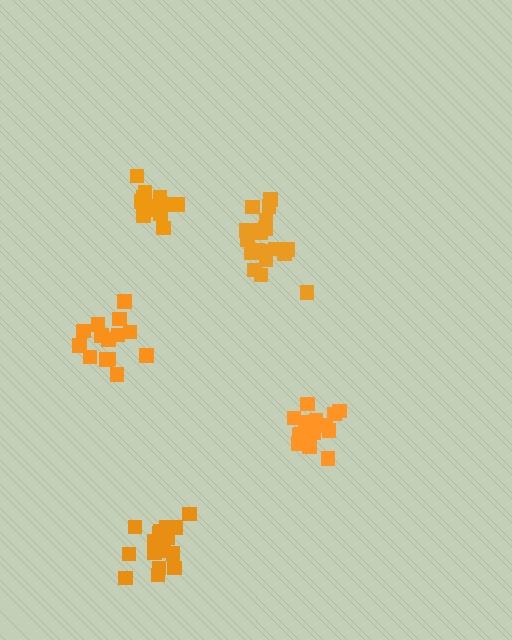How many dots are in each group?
Group 1: 14 dots, Group 2: 17 dots, Group 3: 19 dots, Group 4: 13 dots, Group 5: 19 dots (82 total).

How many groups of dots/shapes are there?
There are 5 groups.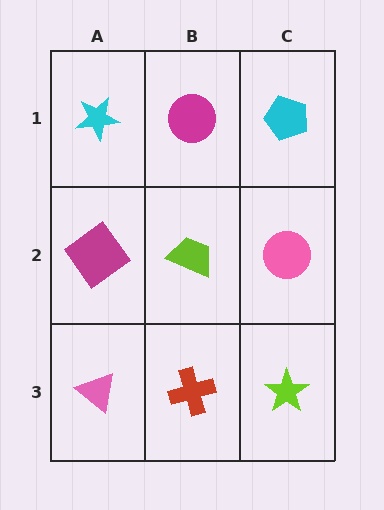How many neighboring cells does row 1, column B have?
3.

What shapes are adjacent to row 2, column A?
A cyan star (row 1, column A), a pink triangle (row 3, column A), a lime trapezoid (row 2, column B).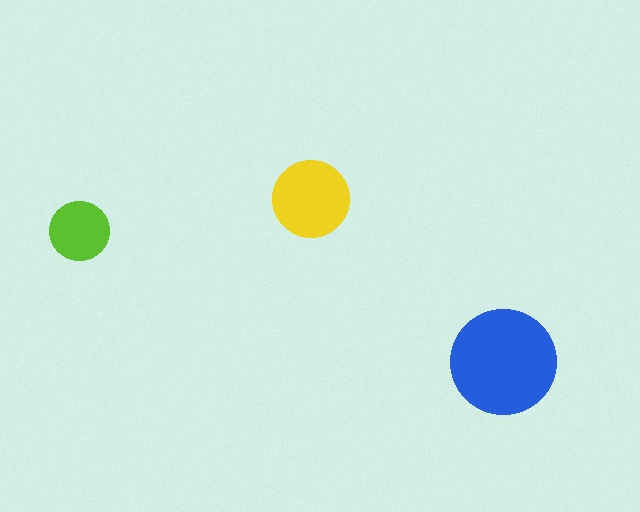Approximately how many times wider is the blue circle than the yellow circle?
About 1.5 times wider.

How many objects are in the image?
There are 3 objects in the image.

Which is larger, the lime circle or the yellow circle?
The yellow one.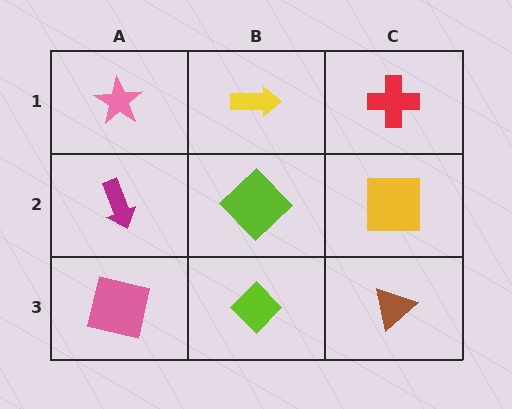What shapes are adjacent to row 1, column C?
A yellow square (row 2, column C), a yellow arrow (row 1, column B).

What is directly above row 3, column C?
A yellow square.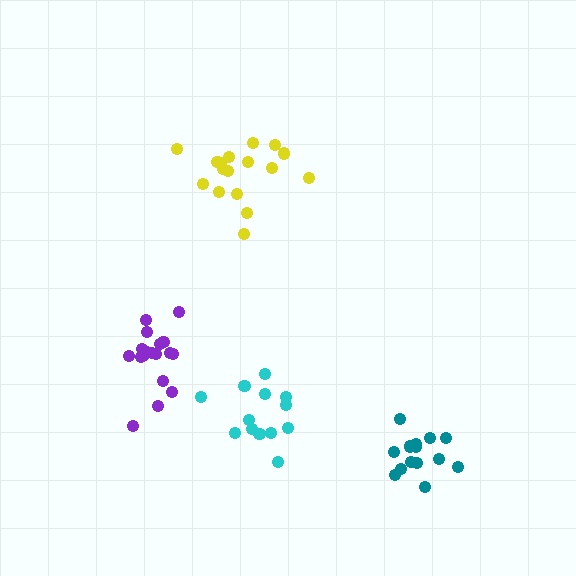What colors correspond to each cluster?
The clusters are colored: yellow, teal, purple, cyan.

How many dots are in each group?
Group 1: 17 dots, Group 2: 14 dots, Group 3: 18 dots, Group 4: 13 dots (62 total).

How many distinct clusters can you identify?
There are 4 distinct clusters.